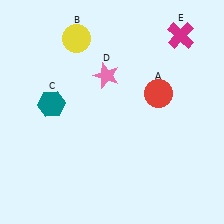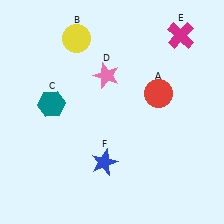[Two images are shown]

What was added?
A blue star (F) was added in Image 2.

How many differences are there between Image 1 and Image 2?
There is 1 difference between the two images.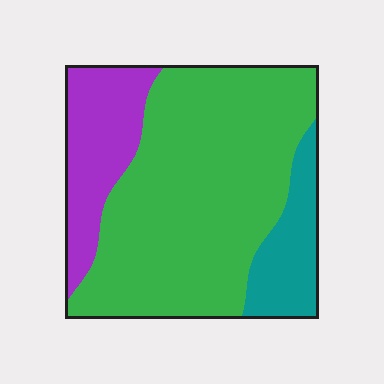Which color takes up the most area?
Green, at roughly 65%.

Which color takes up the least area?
Teal, at roughly 15%.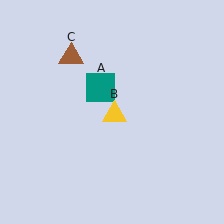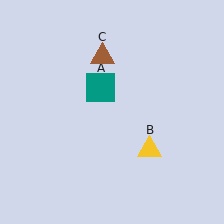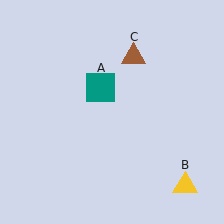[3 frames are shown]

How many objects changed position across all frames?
2 objects changed position: yellow triangle (object B), brown triangle (object C).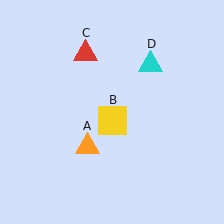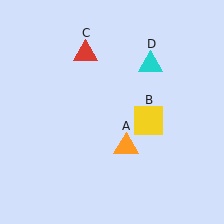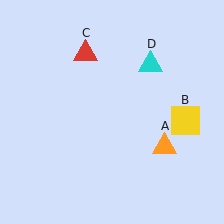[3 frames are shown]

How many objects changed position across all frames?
2 objects changed position: orange triangle (object A), yellow square (object B).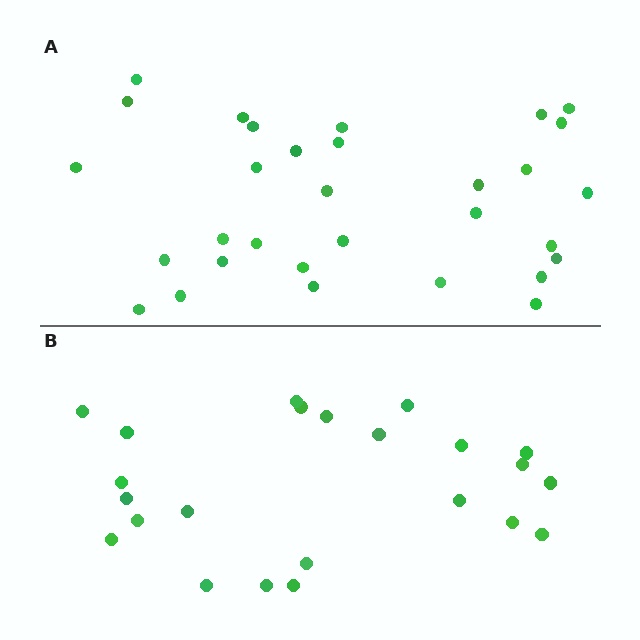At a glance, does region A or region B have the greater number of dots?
Region A (the top region) has more dots.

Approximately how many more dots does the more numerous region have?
Region A has roughly 8 or so more dots than region B.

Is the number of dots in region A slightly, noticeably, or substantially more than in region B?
Region A has noticeably more, but not dramatically so. The ratio is roughly 1.3 to 1.